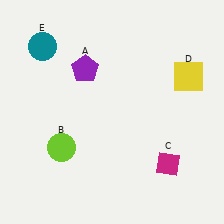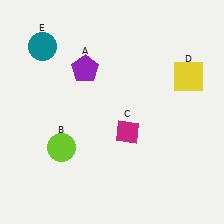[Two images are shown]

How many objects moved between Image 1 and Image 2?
1 object moved between the two images.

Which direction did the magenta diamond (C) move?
The magenta diamond (C) moved left.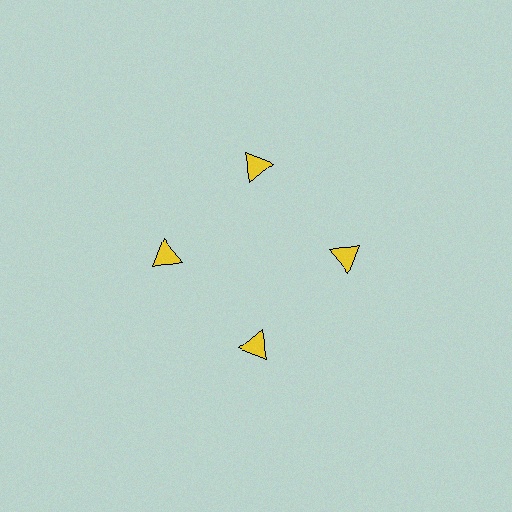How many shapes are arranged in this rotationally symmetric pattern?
There are 4 shapes, arranged in 4 groups of 1.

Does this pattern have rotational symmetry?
Yes, this pattern has 4-fold rotational symmetry. It looks the same after rotating 90 degrees around the center.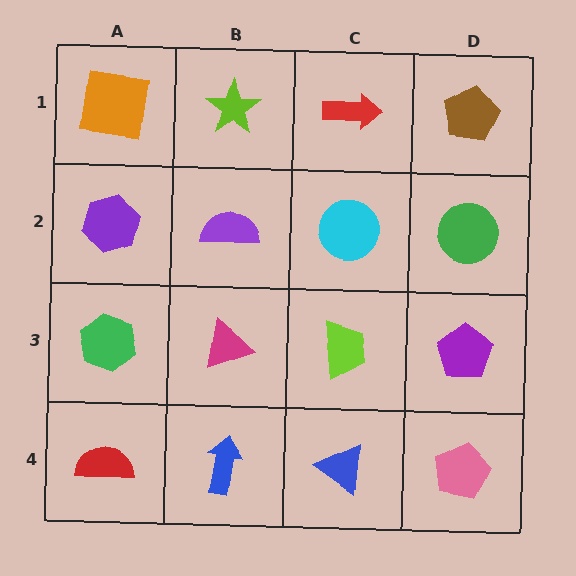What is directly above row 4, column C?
A lime trapezoid.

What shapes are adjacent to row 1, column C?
A cyan circle (row 2, column C), a lime star (row 1, column B), a brown pentagon (row 1, column D).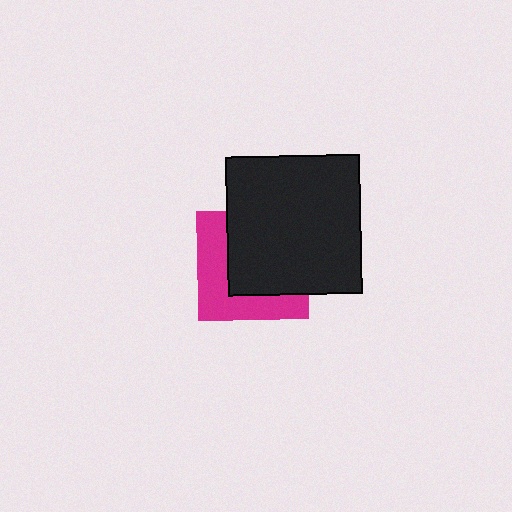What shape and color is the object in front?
The object in front is a black rectangle.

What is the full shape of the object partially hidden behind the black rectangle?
The partially hidden object is a magenta square.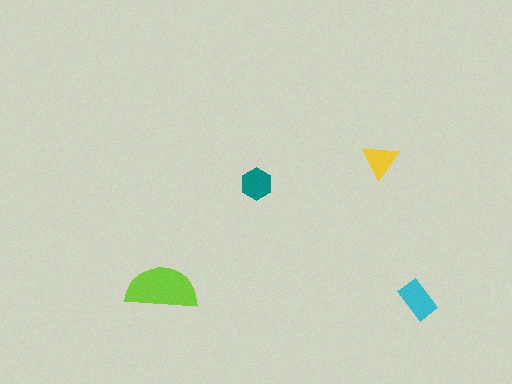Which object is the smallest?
The yellow triangle.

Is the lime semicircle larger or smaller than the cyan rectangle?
Larger.